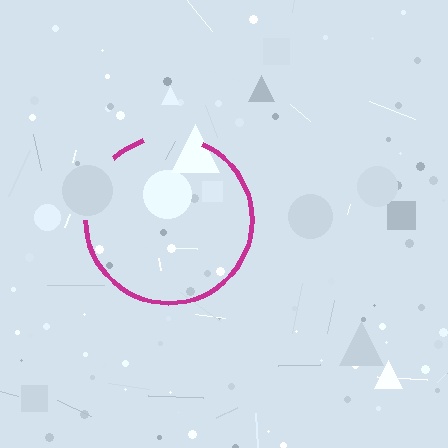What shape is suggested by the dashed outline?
The dashed outline suggests a circle.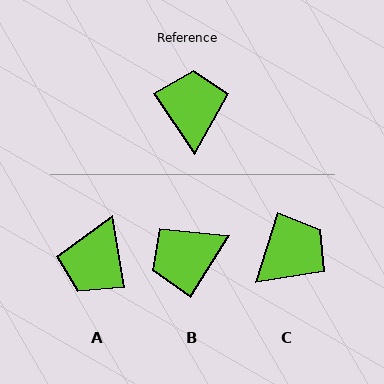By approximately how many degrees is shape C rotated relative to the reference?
Approximately 52 degrees clockwise.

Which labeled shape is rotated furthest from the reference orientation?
A, about 155 degrees away.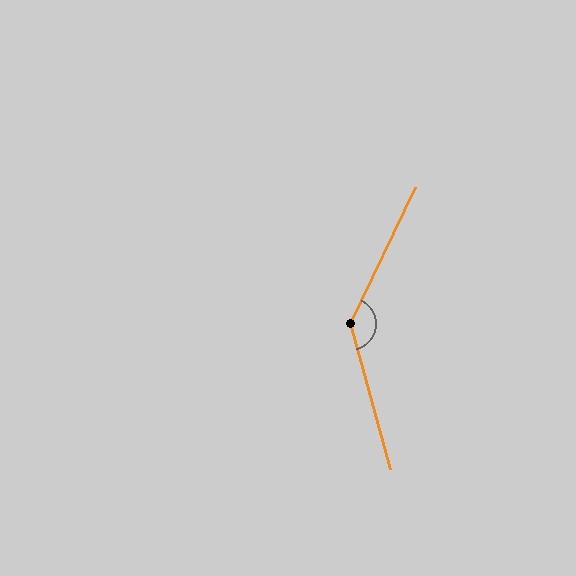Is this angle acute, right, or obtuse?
It is obtuse.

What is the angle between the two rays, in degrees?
Approximately 139 degrees.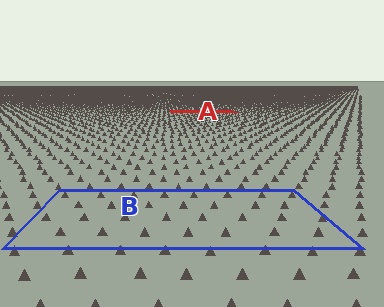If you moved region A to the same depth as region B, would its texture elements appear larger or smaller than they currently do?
They would appear larger. At a closer depth, the same texture elements are projected at a bigger on-screen size.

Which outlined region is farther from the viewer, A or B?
Region A is farther from the viewer — the texture elements inside it appear smaller and more densely packed.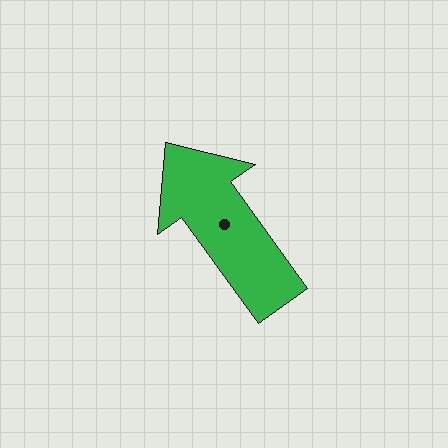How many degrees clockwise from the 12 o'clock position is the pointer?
Approximately 324 degrees.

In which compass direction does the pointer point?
Northwest.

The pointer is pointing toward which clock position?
Roughly 11 o'clock.